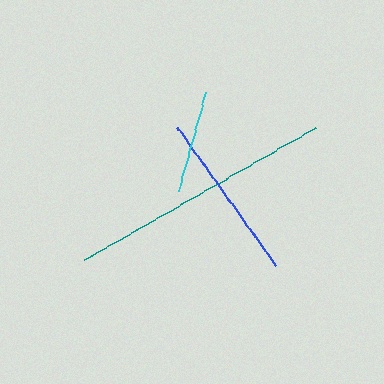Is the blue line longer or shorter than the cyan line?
The blue line is longer than the cyan line.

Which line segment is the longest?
The teal line is the longest at approximately 268 pixels.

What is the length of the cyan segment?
The cyan segment is approximately 101 pixels long.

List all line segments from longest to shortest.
From longest to shortest: teal, blue, cyan.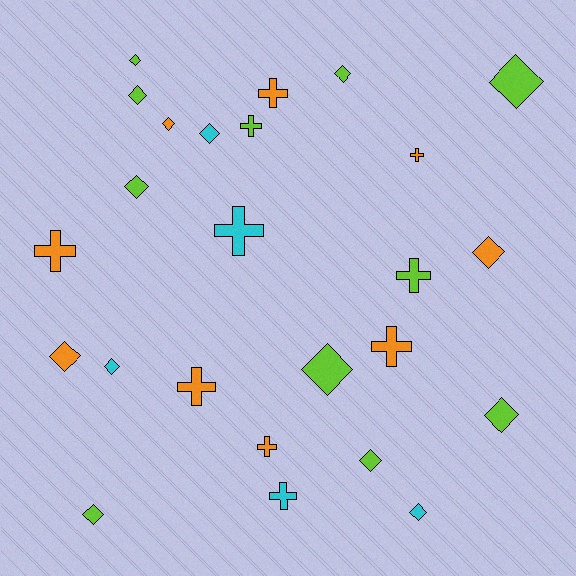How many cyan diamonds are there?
There are 3 cyan diamonds.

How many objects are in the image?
There are 25 objects.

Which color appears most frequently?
Lime, with 11 objects.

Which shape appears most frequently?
Diamond, with 15 objects.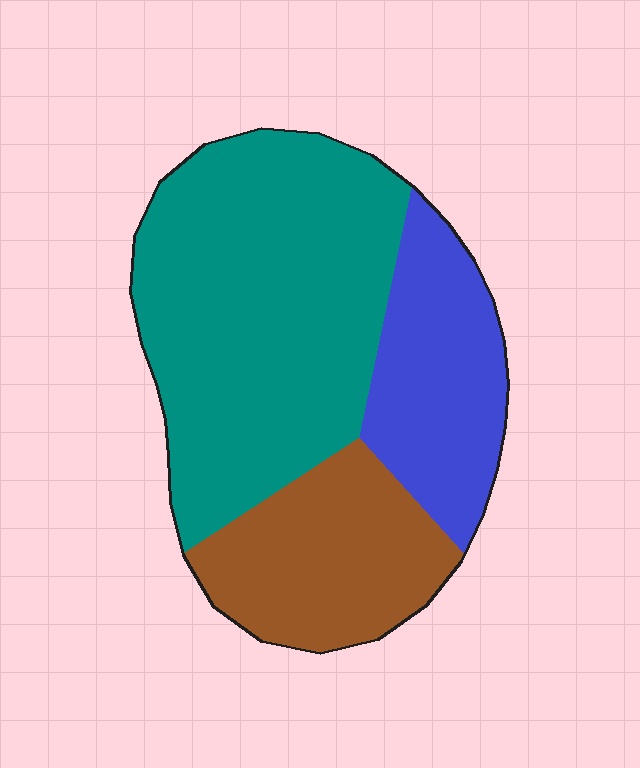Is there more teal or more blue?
Teal.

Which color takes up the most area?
Teal, at roughly 55%.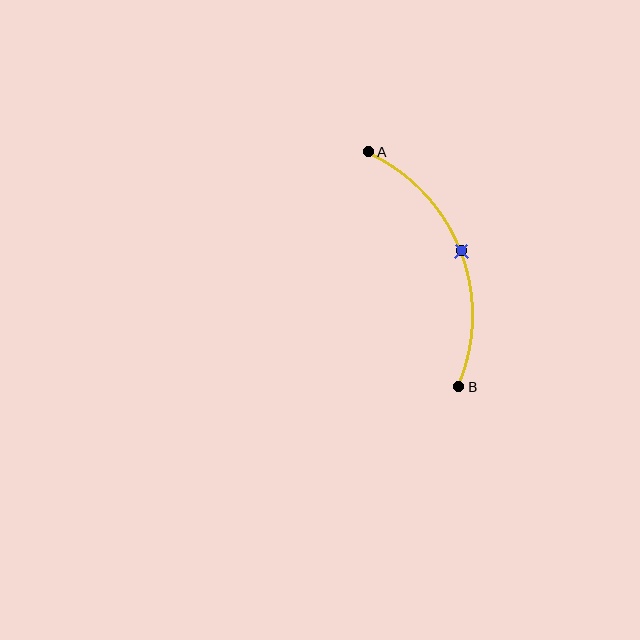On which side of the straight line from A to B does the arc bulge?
The arc bulges to the right of the straight line connecting A and B.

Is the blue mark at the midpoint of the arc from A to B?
Yes. The blue mark lies on the arc at equal arc-length from both A and B — it is the arc midpoint.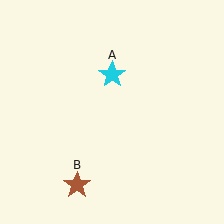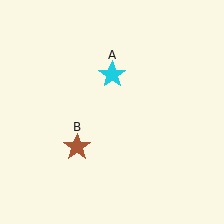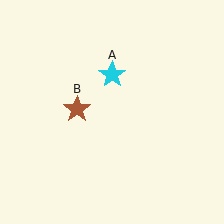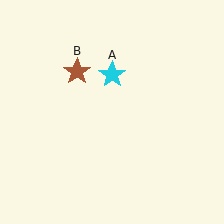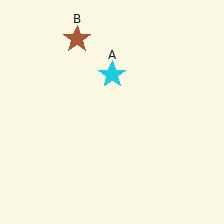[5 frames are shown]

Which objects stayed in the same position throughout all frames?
Cyan star (object A) remained stationary.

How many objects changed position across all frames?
1 object changed position: brown star (object B).